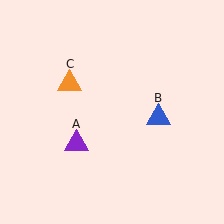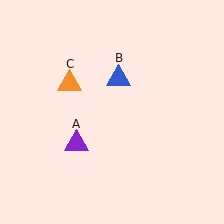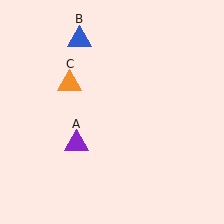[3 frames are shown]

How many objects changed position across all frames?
1 object changed position: blue triangle (object B).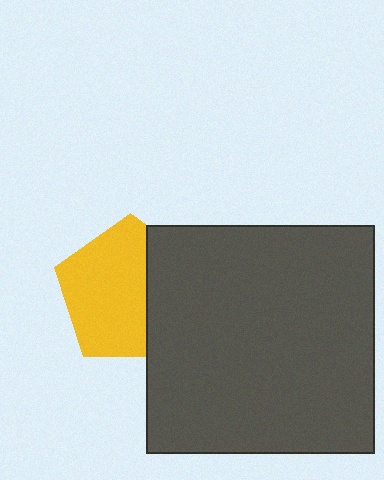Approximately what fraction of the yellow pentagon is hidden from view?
Roughly 36% of the yellow pentagon is hidden behind the dark gray square.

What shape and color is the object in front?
The object in front is a dark gray square.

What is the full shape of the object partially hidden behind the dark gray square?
The partially hidden object is a yellow pentagon.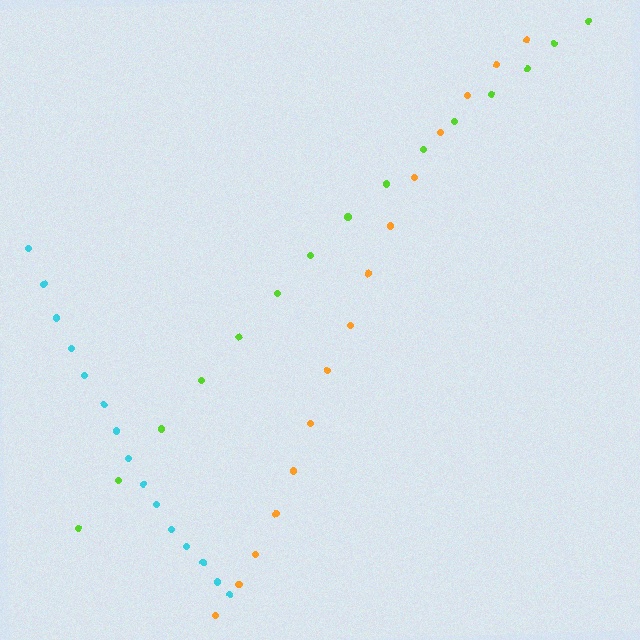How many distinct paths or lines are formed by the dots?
There are 3 distinct paths.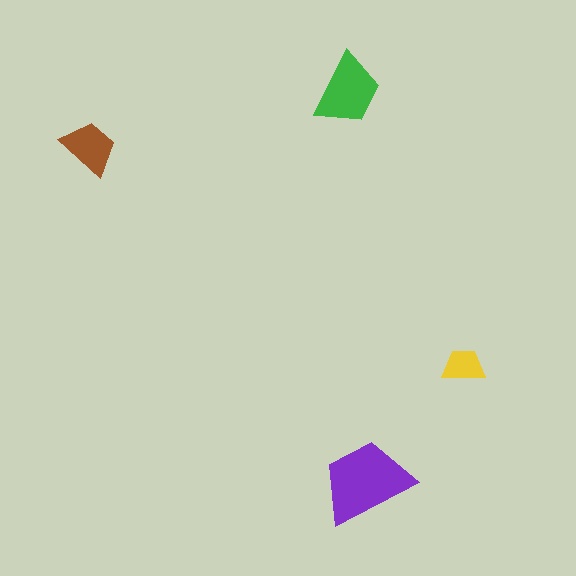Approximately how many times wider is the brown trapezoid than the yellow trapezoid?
About 1.5 times wider.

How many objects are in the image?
There are 4 objects in the image.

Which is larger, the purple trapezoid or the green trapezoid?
The purple one.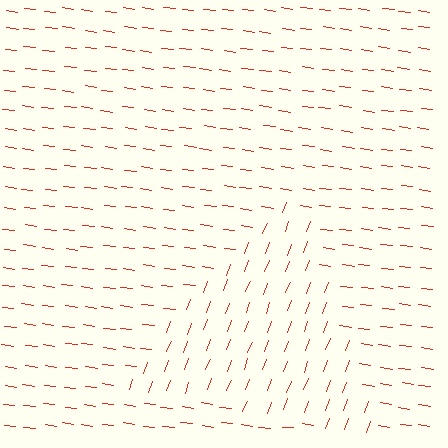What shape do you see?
I see a triangle.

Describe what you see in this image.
The image is filled with small red line segments. A triangle region in the image has lines oriented differently from the surrounding lines, creating a visible texture boundary.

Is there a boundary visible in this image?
Yes, there is a texture boundary formed by a change in line orientation.